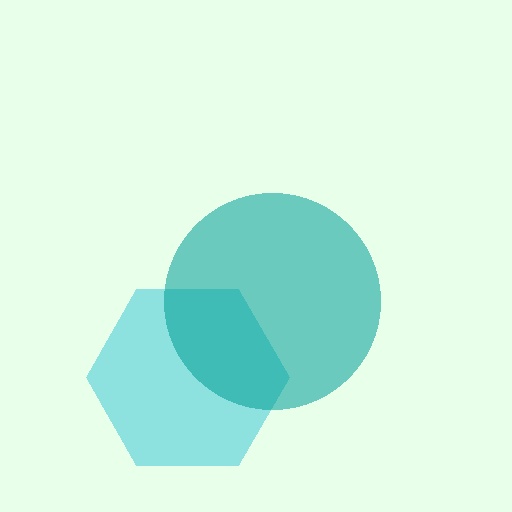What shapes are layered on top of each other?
The layered shapes are: a cyan hexagon, a teal circle.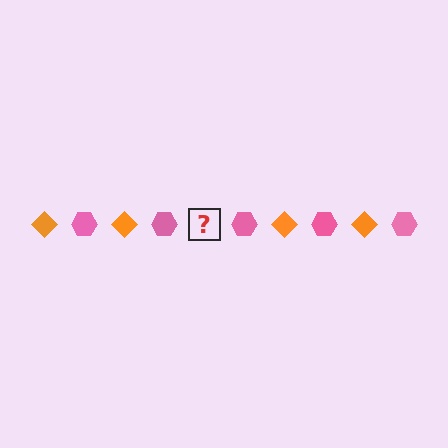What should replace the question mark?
The question mark should be replaced with an orange diamond.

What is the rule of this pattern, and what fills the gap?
The rule is that the pattern alternates between orange diamond and pink hexagon. The gap should be filled with an orange diamond.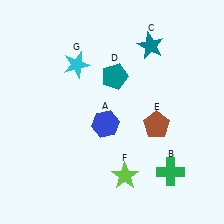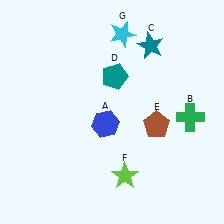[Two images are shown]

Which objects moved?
The objects that moved are: the green cross (B), the cyan star (G).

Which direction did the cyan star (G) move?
The cyan star (G) moved right.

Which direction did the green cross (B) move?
The green cross (B) moved up.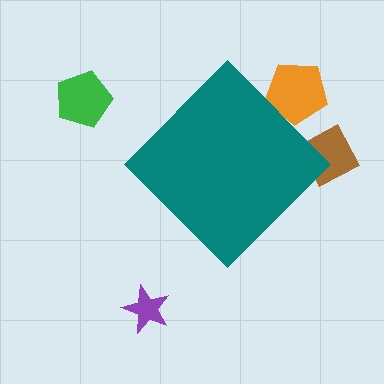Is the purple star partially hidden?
No, the purple star is fully visible.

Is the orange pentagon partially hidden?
Yes, the orange pentagon is partially hidden behind the teal diamond.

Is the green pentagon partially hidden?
No, the green pentagon is fully visible.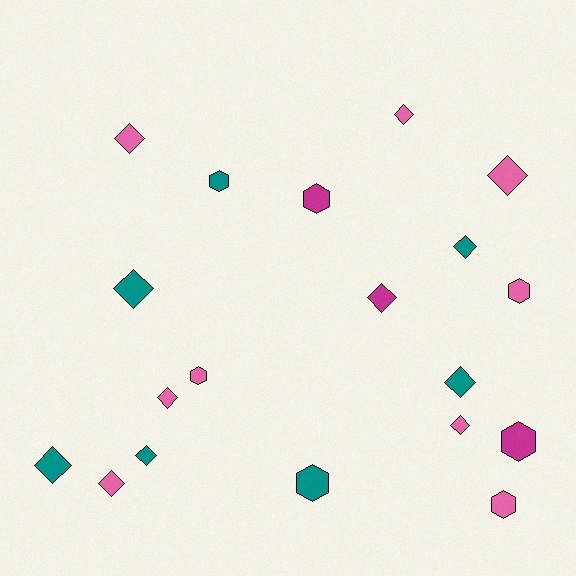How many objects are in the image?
There are 19 objects.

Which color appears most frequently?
Pink, with 9 objects.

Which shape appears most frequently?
Diamond, with 12 objects.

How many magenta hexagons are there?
There are 2 magenta hexagons.